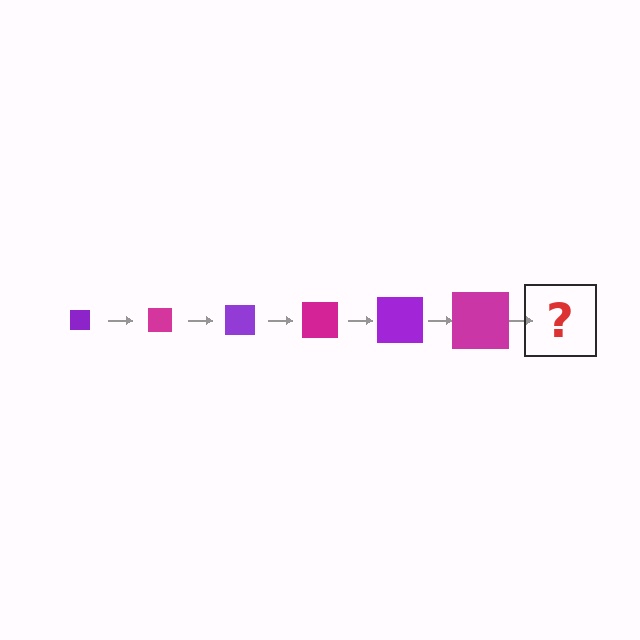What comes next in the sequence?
The next element should be a purple square, larger than the previous one.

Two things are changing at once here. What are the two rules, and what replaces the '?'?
The two rules are that the square grows larger each step and the color cycles through purple and magenta. The '?' should be a purple square, larger than the previous one.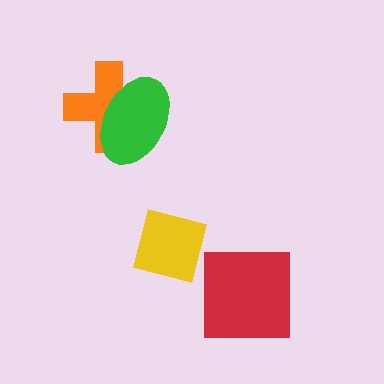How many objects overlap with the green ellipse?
1 object overlaps with the green ellipse.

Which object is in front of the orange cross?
The green ellipse is in front of the orange cross.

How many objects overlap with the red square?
0 objects overlap with the red square.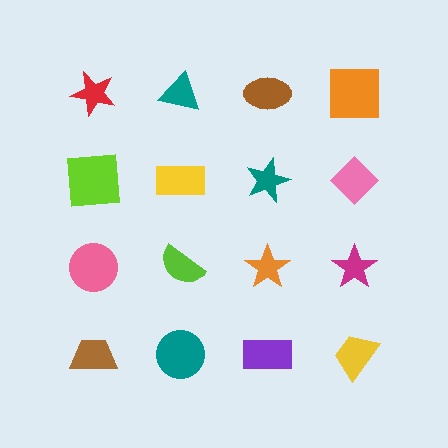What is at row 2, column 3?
A teal star.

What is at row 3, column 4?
A magenta star.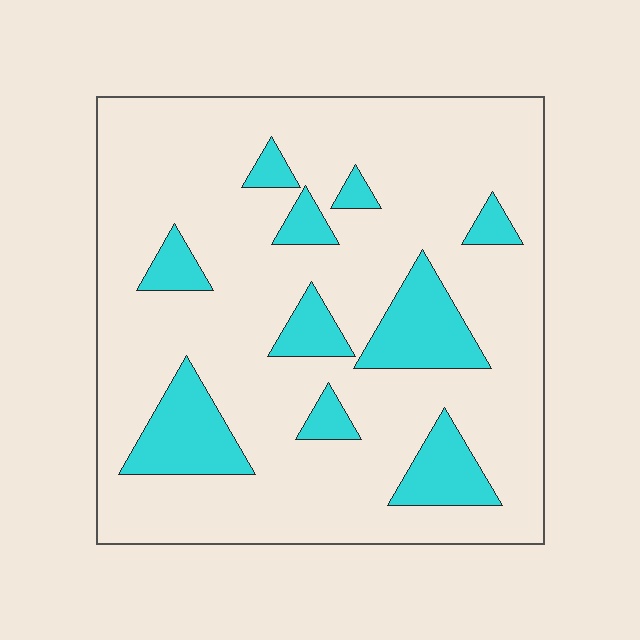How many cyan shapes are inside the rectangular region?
10.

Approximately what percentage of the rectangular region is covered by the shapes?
Approximately 20%.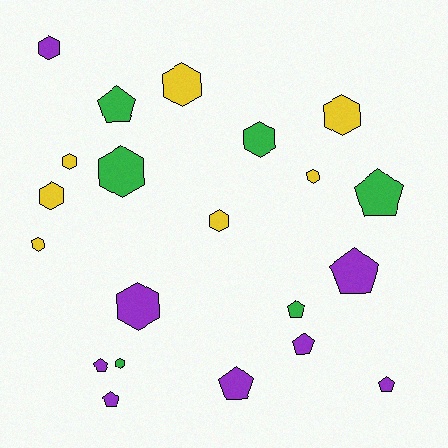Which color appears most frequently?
Purple, with 8 objects.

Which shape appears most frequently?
Hexagon, with 12 objects.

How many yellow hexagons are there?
There are 7 yellow hexagons.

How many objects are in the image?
There are 21 objects.